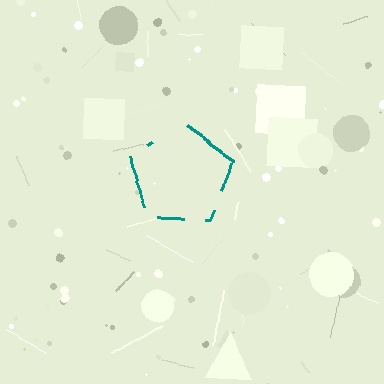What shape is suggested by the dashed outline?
The dashed outline suggests a pentagon.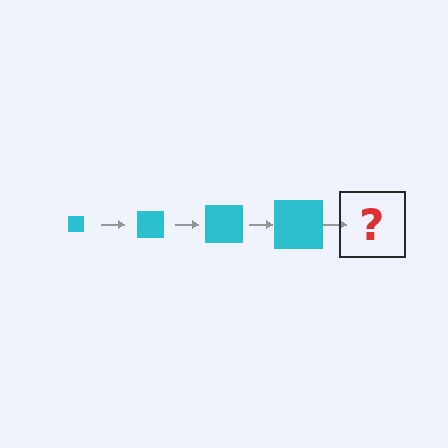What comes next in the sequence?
The next element should be a cyan square, larger than the previous one.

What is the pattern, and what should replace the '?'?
The pattern is that the square gets progressively larger each step. The '?' should be a cyan square, larger than the previous one.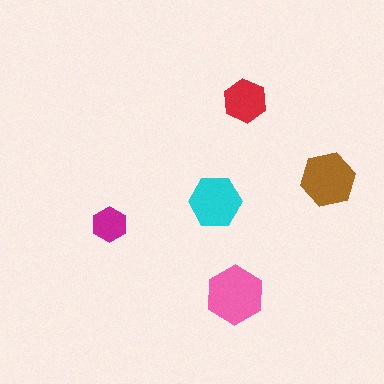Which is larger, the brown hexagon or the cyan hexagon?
The brown one.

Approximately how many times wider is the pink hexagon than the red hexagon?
About 1.5 times wider.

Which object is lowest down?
The pink hexagon is bottommost.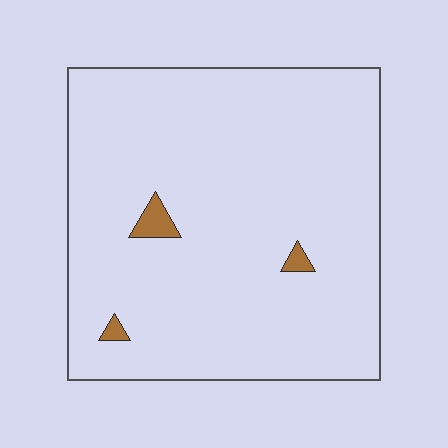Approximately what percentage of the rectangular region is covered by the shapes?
Approximately 0%.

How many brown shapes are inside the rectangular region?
3.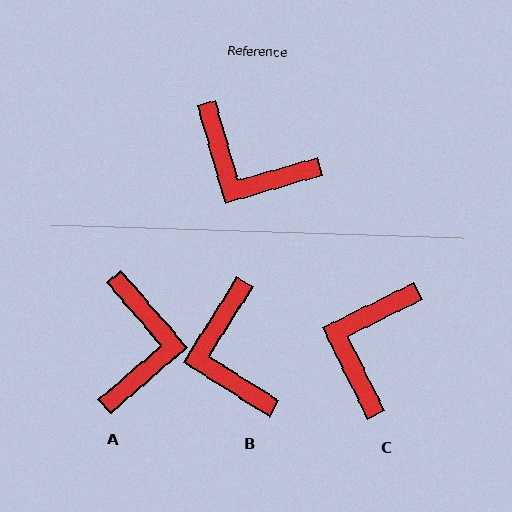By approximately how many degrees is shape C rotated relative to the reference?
Approximately 80 degrees clockwise.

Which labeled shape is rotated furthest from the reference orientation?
A, about 115 degrees away.